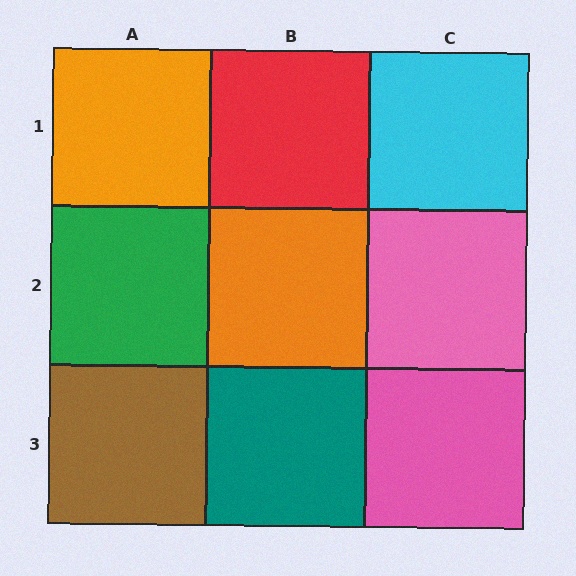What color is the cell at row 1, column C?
Cyan.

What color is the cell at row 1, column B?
Red.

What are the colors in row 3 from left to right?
Brown, teal, pink.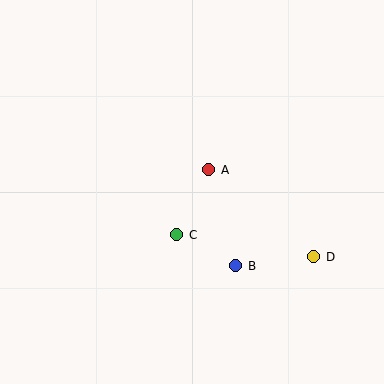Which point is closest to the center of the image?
Point A at (209, 170) is closest to the center.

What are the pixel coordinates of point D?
Point D is at (314, 257).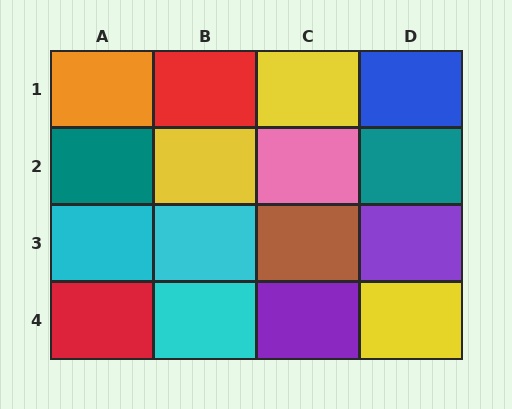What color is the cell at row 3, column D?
Purple.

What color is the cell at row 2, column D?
Teal.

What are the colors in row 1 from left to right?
Orange, red, yellow, blue.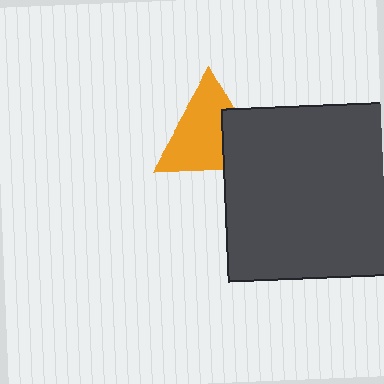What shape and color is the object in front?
The object in front is a dark gray square.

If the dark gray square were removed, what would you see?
You would see the complete orange triangle.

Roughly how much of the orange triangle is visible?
Most of it is visible (roughly 68%).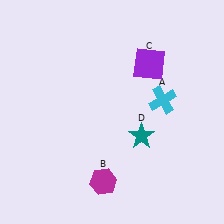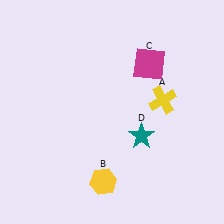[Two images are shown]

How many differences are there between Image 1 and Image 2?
There are 3 differences between the two images.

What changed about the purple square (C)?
In Image 1, C is purple. In Image 2, it changed to magenta.